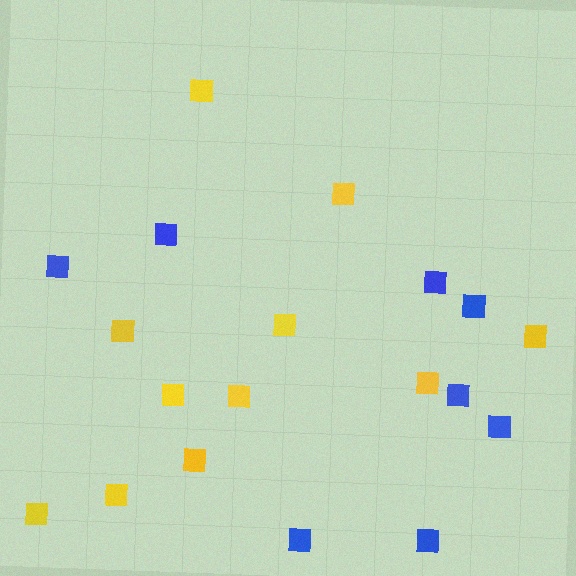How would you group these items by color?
There are 2 groups: one group of yellow squares (11) and one group of blue squares (8).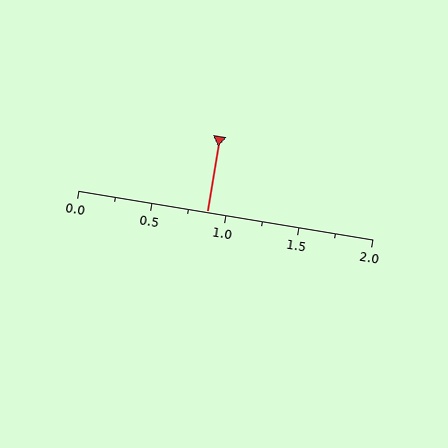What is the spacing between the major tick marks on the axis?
The major ticks are spaced 0.5 apart.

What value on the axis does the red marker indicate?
The marker indicates approximately 0.88.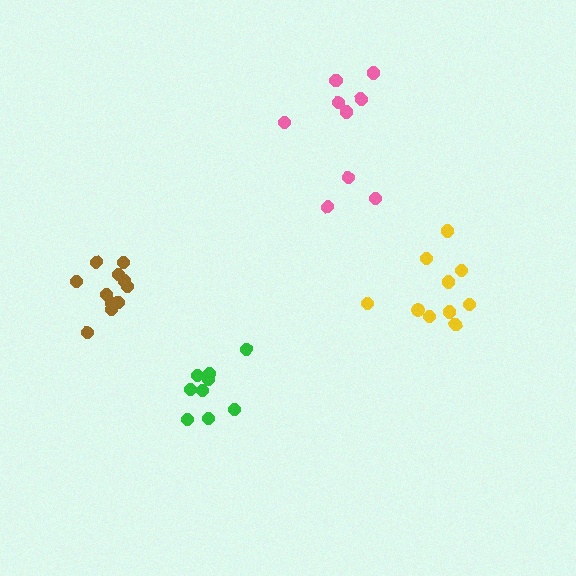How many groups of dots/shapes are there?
There are 4 groups.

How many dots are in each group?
Group 1: 9 dots, Group 2: 9 dots, Group 3: 10 dots, Group 4: 11 dots (39 total).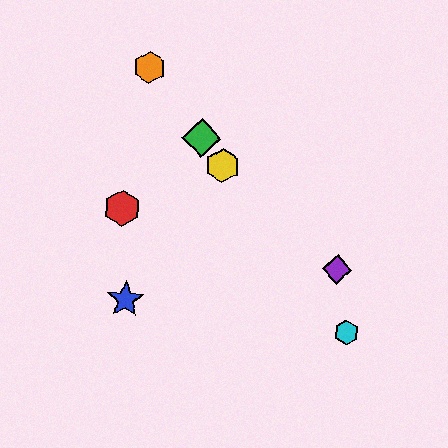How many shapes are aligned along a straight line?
4 shapes (the green diamond, the yellow hexagon, the orange hexagon, the cyan hexagon) are aligned along a straight line.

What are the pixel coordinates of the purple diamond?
The purple diamond is at (337, 270).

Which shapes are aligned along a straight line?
The green diamond, the yellow hexagon, the orange hexagon, the cyan hexagon are aligned along a straight line.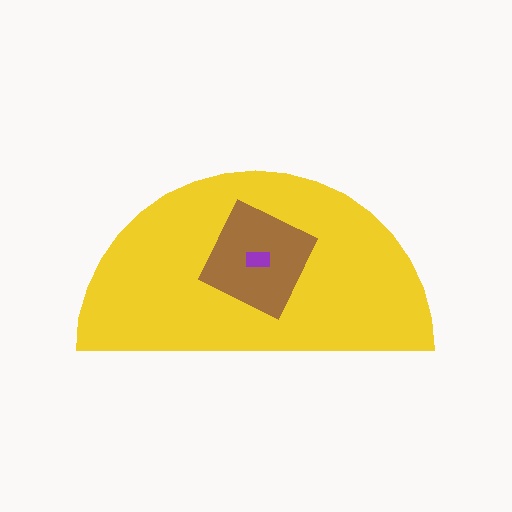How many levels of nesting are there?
3.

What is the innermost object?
The purple rectangle.